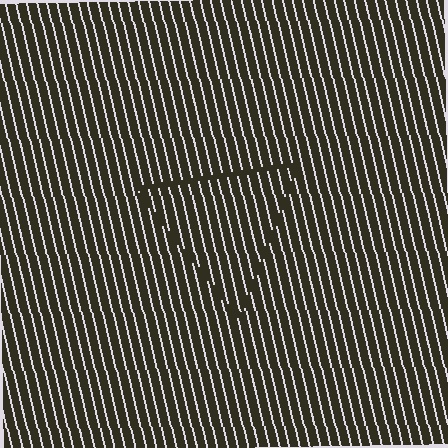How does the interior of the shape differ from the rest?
The interior of the shape contains the same grating, shifted by half a period — the contour is defined by the phase discontinuity where line-ends from the inner and outer gratings abut.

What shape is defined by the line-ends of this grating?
An illusory triangle. The interior of the shape contains the same grating, shifted by half a period — the contour is defined by the phase discontinuity where line-ends from the inner and outer gratings abut.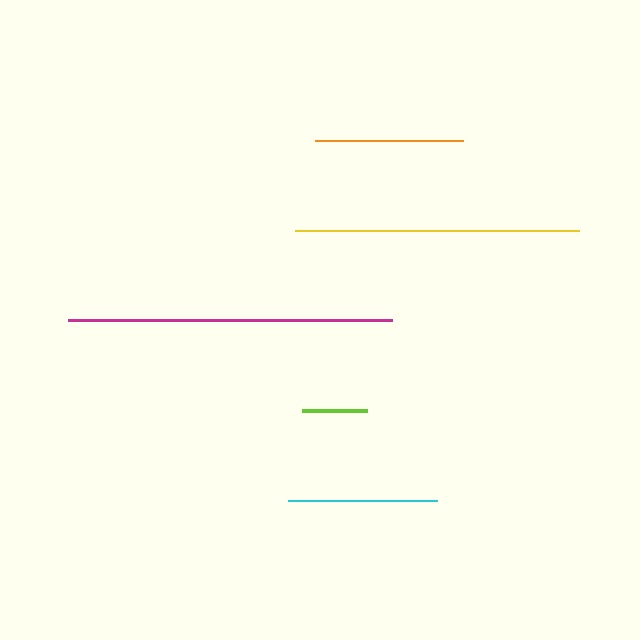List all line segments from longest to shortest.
From longest to shortest: magenta, yellow, cyan, orange, lime.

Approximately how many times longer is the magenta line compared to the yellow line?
The magenta line is approximately 1.1 times the length of the yellow line.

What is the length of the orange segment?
The orange segment is approximately 148 pixels long.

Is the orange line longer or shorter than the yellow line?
The yellow line is longer than the orange line.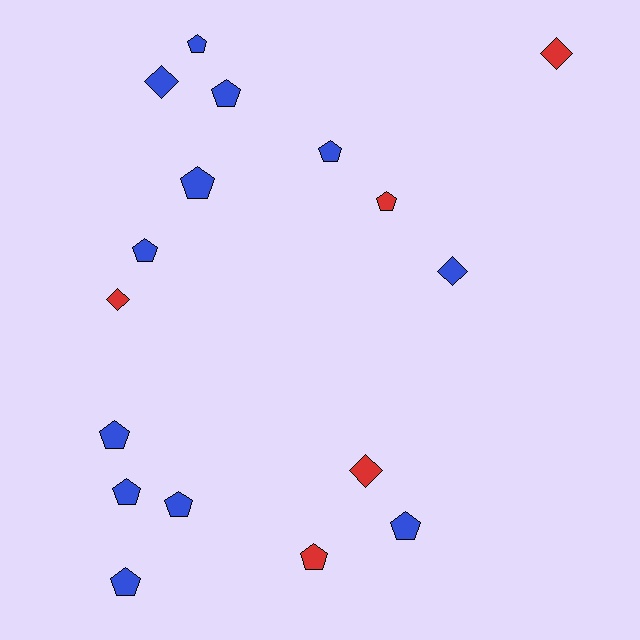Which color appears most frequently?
Blue, with 12 objects.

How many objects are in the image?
There are 17 objects.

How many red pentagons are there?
There are 2 red pentagons.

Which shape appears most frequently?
Pentagon, with 12 objects.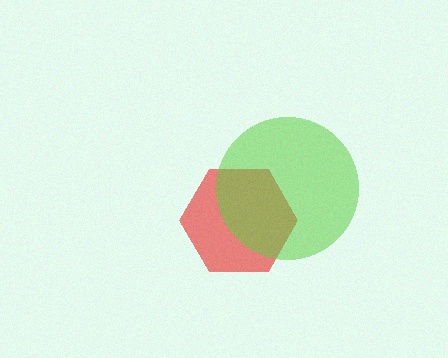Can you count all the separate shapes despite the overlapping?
Yes, there are 2 separate shapes.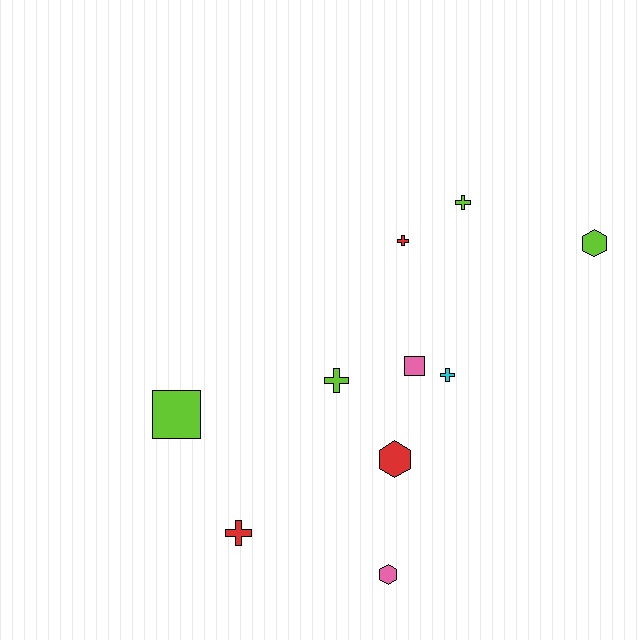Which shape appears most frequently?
Cross, with 5 objects.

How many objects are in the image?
There are 10 objects.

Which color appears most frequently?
Lime, with 4 objects.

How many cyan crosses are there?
There is 1 cyan cross.